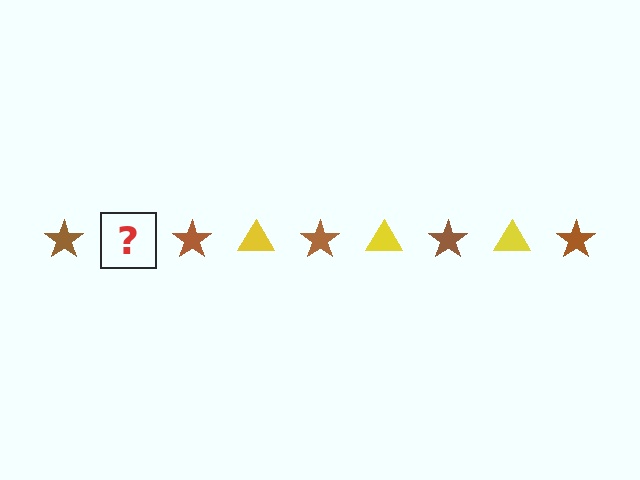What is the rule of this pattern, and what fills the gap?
The rule is that the pattern alternates between brown star and yellow triangle. The gap should be filled with a yellow triangle.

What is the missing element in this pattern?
The missing element is a yellow triangle.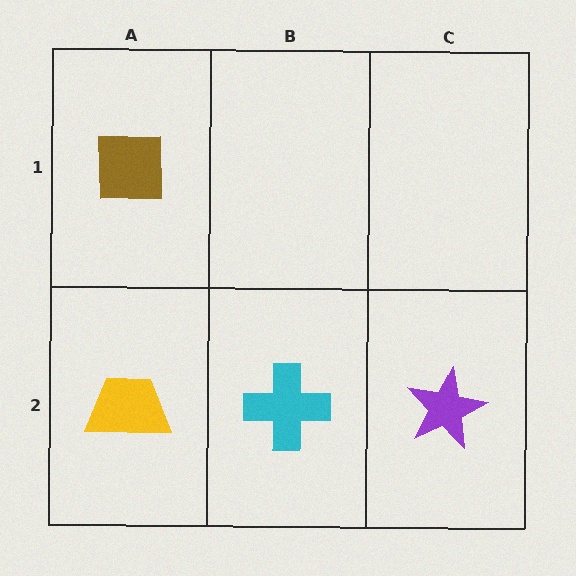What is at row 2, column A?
A yellow trapezoid.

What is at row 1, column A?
A brown square.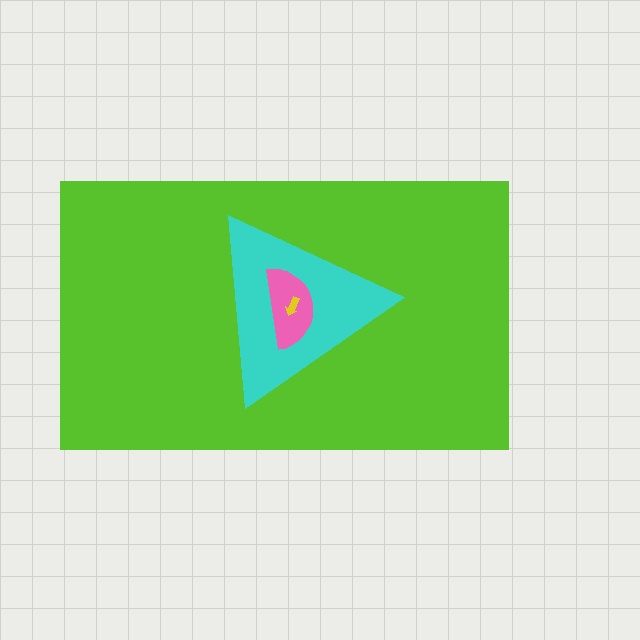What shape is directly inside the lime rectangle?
The cyan triangle.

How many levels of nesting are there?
4.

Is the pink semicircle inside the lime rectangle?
Yes.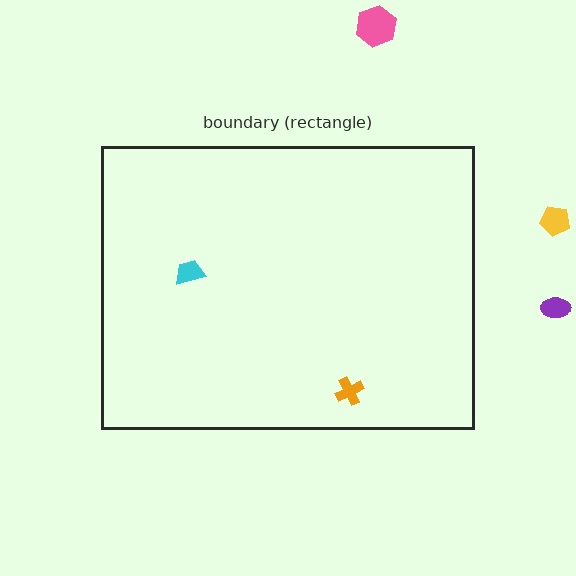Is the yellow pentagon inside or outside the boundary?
Outside.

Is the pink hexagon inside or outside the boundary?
Outside.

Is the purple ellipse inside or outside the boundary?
Outside.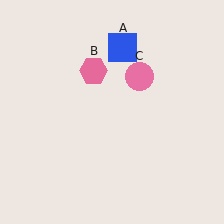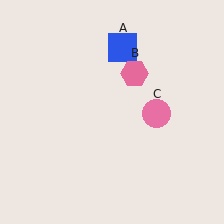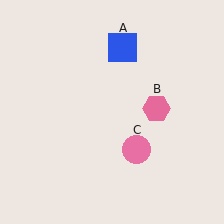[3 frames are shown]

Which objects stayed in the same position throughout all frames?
Blue square (object A) remained stationary.